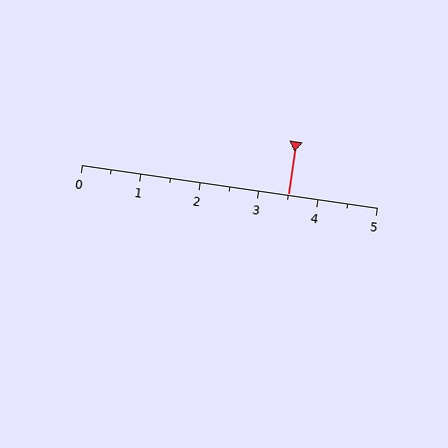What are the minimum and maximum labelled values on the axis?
The axis runs from 0 to 5.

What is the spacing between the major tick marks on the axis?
The major ticks are spaced 1 apart.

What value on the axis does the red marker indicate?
The marker indicates approximately 3.5.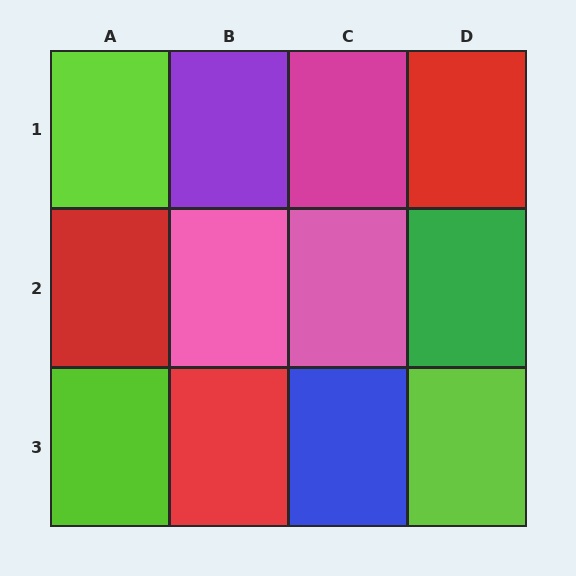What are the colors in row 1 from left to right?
Lime, purple, magenta, red.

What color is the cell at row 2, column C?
Pink.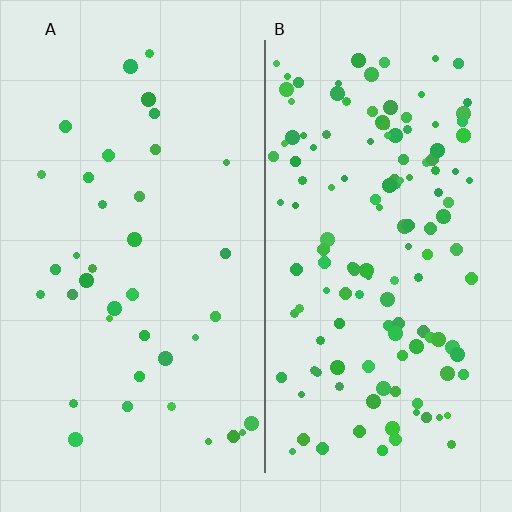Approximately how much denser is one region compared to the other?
Approximately 3.7× — region B over region A.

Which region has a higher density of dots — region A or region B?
B (the right).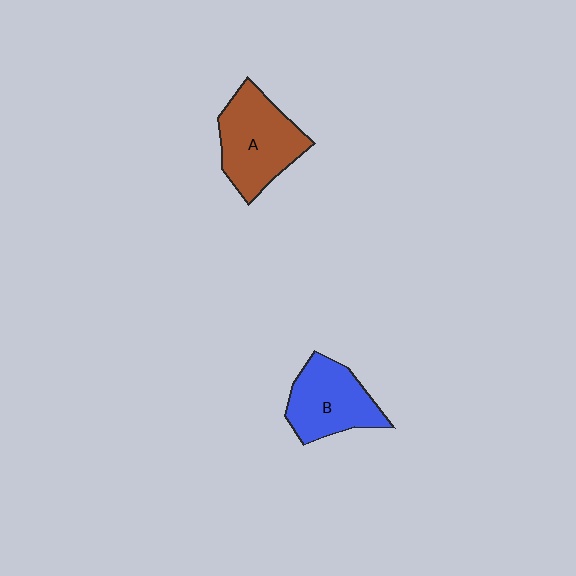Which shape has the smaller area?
Shape B (blue).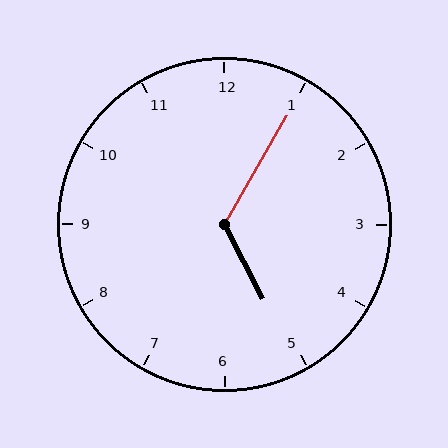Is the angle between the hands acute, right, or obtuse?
It is obtuse.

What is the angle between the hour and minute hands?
Approximately 122 degrees.